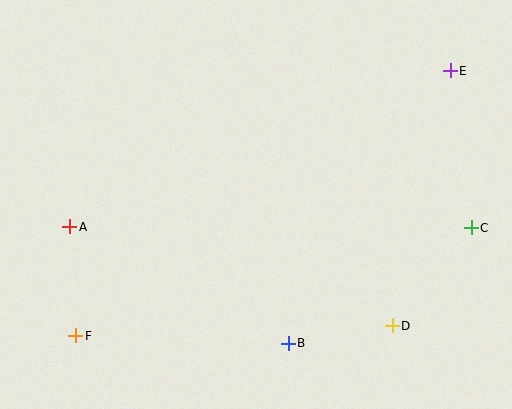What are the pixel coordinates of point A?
Point A is at (70, 227).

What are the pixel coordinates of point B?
Point B is at (288, 343).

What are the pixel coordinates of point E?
Point E is at (450, 71).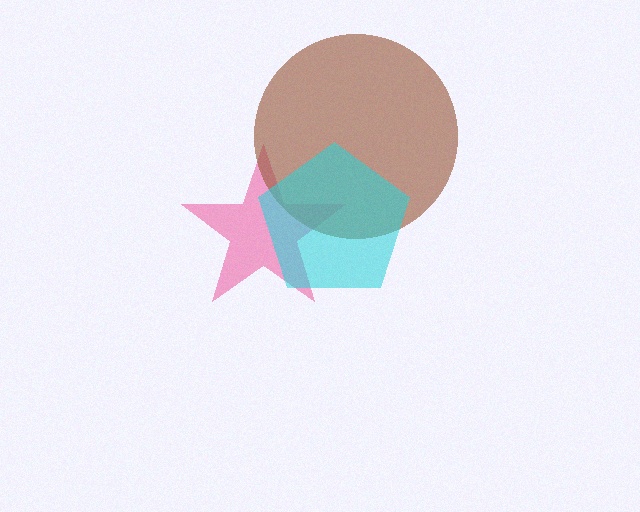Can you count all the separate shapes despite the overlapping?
Yes, there are 3 separate shapes.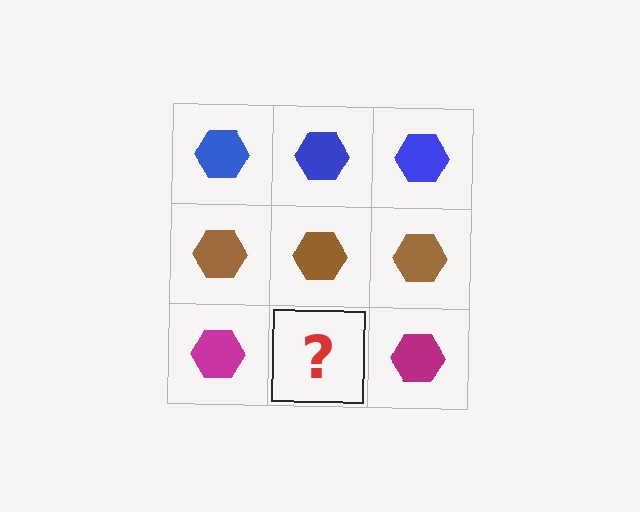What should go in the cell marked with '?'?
The missing cell should contain a magenta hexagon.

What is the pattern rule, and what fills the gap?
The rule is that each row has a consistent color. The gap should be filled with a magenta hexagon.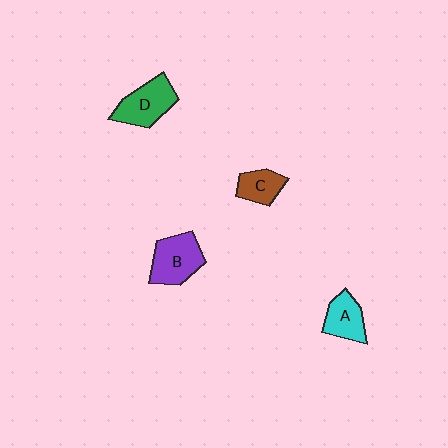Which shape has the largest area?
Shape B (purple).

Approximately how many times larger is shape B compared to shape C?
Approximately 1.6 times.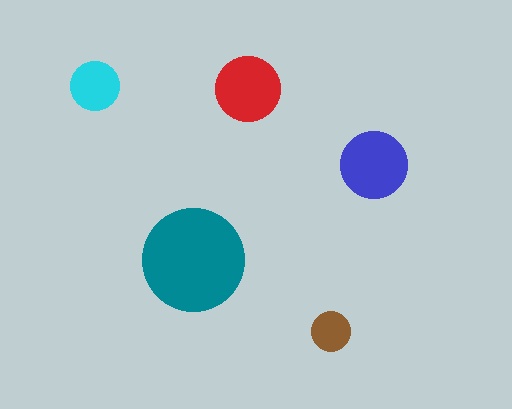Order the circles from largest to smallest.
the teal one, the blue one, the red one, the cyan one, the brown one.